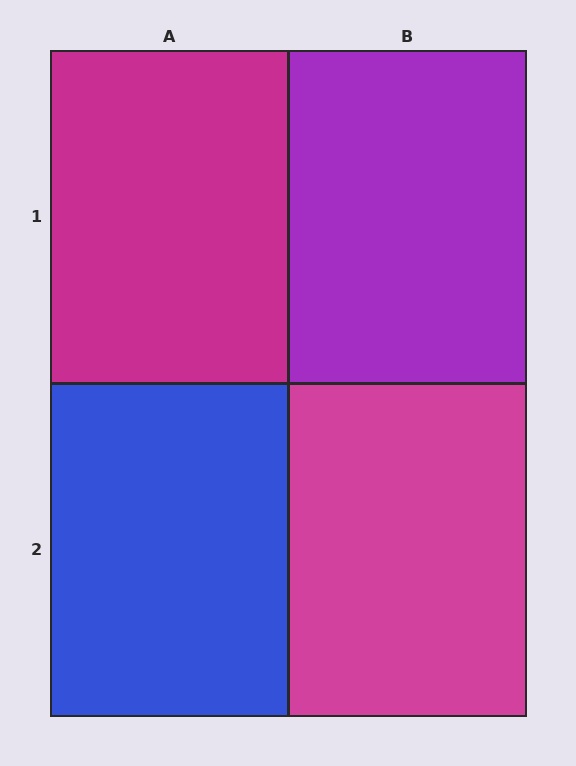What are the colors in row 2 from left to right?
Blue, magenta.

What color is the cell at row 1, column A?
Magenta.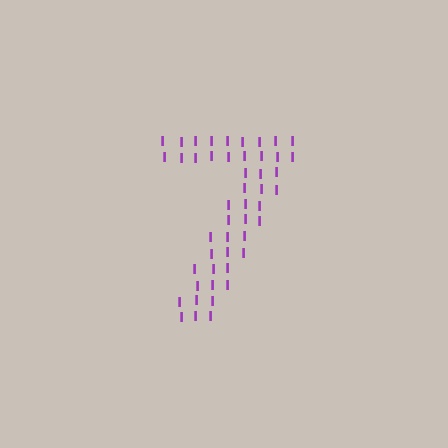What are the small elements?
The small elements are letter I's.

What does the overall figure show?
The overall figure shows the digit 7.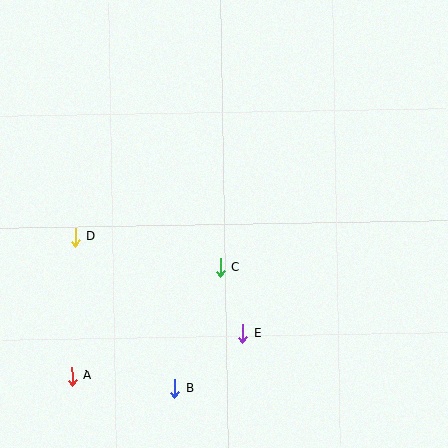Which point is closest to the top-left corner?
Point D is closest to the top-left corner.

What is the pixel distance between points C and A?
The distance between C and A is 184 pixels.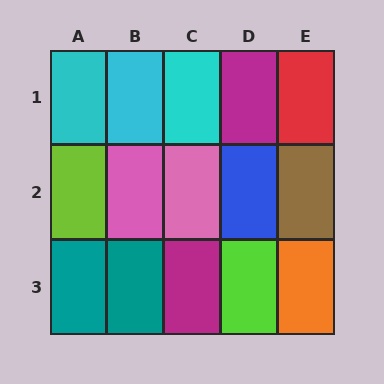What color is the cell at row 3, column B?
Teal.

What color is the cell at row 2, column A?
Lime.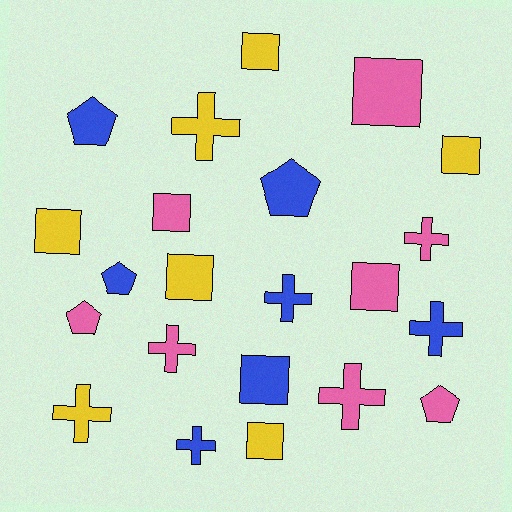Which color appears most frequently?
Pink, with 8 objects.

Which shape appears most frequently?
Square, with 9 objects.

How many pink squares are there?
There are 3 pink squares.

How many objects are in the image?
There are 22 objects.